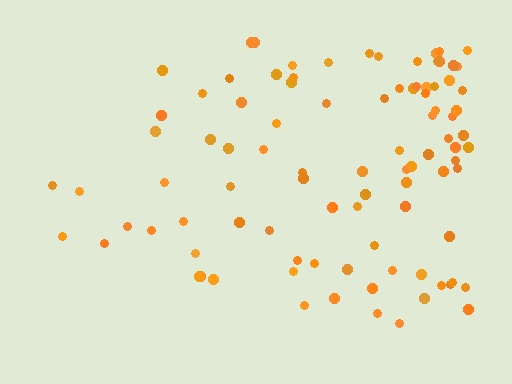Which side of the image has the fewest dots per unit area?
The left.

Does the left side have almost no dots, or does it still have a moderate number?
Still a moderate number, just noticeably fewer than the right.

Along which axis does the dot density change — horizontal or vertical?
Horizontal.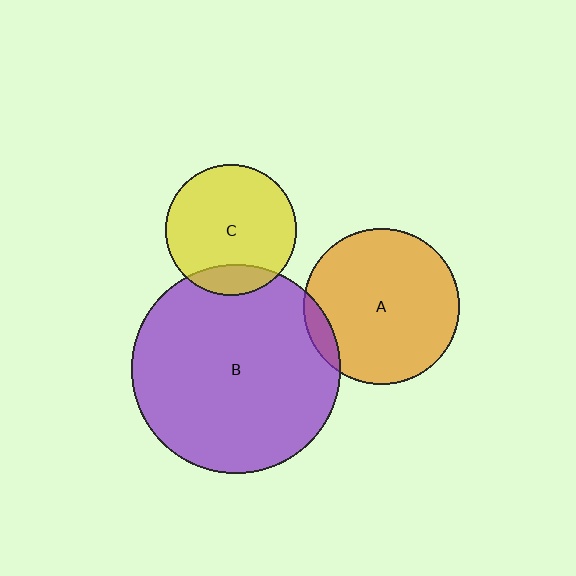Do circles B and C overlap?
Yes.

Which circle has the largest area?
Circle B (purple).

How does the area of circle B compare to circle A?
Approximately 1.8 times.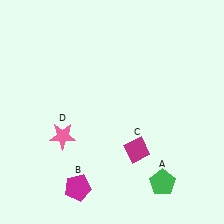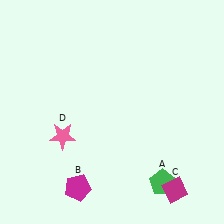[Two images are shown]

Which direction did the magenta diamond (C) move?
The magenta diamond (C) moved down.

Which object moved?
The magenta diamond (C) moved down.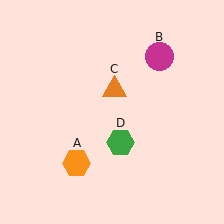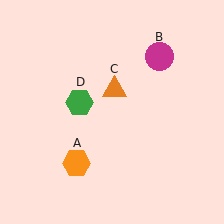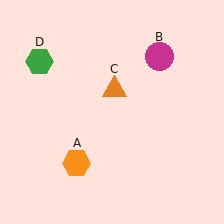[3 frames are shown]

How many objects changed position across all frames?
1 object changed position: green hexagon (object D).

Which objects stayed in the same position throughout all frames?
Orange hexagon (object A) and magenta circle (object B) and orange triangle (object C) remained stationary.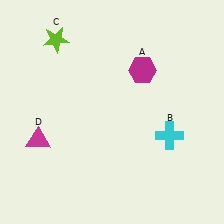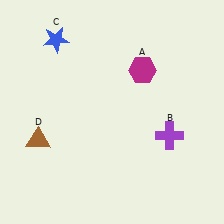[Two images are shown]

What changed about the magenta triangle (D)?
In Image 1, D is magenta. In Image 2, it changed to brown.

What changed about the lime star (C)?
In Image 1, C is lime. In Image 2, it changed to blue.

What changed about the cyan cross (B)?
In Image 1, B is cyan. In Image 2, it changed to purple.